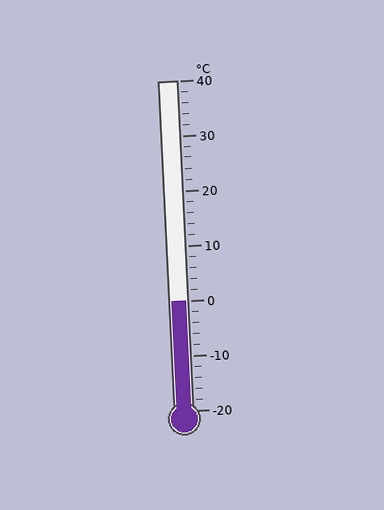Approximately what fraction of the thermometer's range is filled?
The thermometer is filled to approximately 35% of its range.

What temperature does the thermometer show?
The thermometer shows approximately 0°C.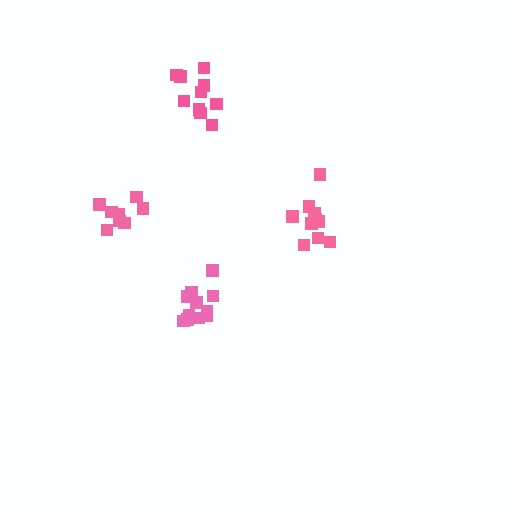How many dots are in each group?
Group 1: 10 dots, Group 2: 11 dots, Group 3: 8 dots, Group 4: 10 dots (39 total).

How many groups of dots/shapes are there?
There are 4 groups.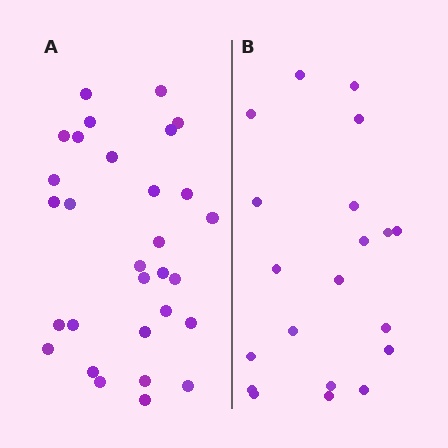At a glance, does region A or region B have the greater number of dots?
Region A (the left region) has more dots.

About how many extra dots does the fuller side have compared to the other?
Region A has roughly 10 or so more dots than region B.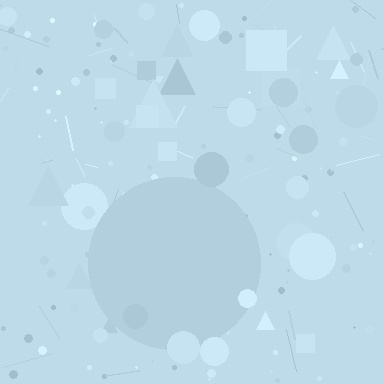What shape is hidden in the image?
A circle is hidden in the image.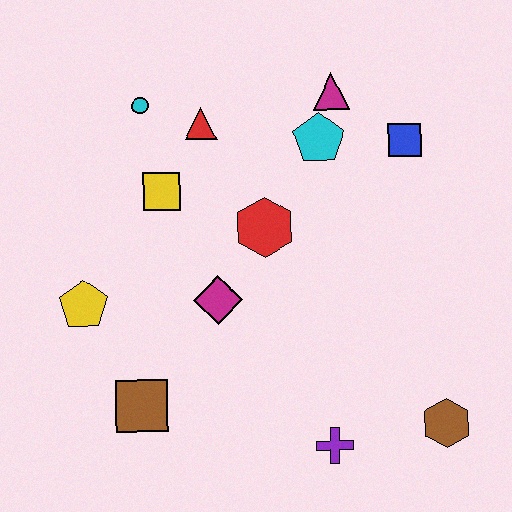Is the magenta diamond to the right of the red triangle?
Yes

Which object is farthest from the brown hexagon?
The cyan circle is farthest from the brown hexagon.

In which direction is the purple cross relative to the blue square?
The purple cross is below the blue square.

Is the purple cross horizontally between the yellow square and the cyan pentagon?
No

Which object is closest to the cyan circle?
The red triangle is closest to the cyan circle.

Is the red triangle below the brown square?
No